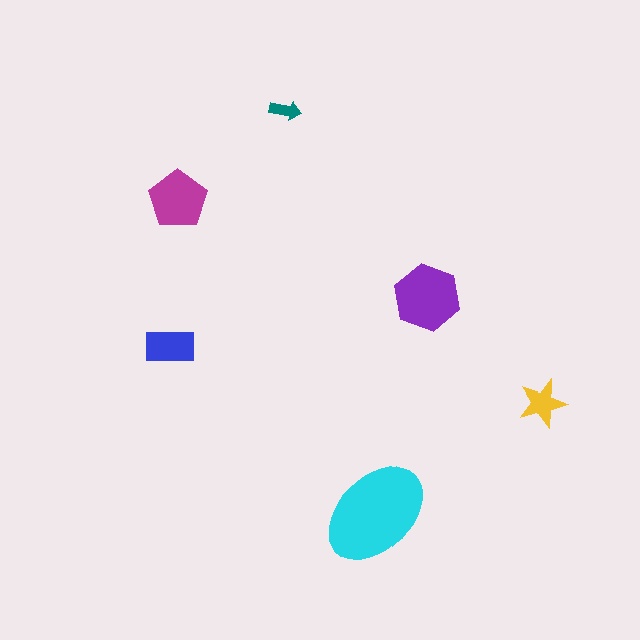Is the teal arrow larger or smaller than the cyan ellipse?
Smaller.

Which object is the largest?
The cyan ellipse.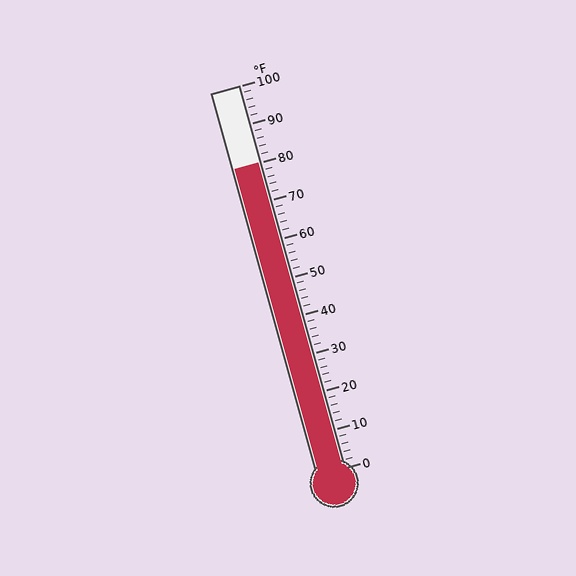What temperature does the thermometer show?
The thermometer shows approximately 80°F.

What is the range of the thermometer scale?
The thermometer scale ranges from 0°F to 100°F.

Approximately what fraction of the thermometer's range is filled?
The thermometer is filled to approximately 80% of its range.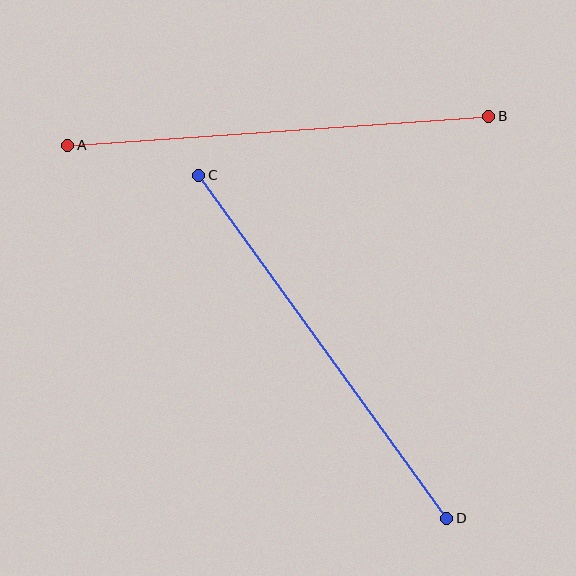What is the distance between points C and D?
The distance is approximately 423 pixels.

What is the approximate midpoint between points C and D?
The midpoint is at approximately (323, 347) pixels.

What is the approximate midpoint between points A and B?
The midpoint is at approximately (278, 131) pixels.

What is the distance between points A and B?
The distance is approximately 422 pixels.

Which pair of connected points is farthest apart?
Points C and D are farthest apart.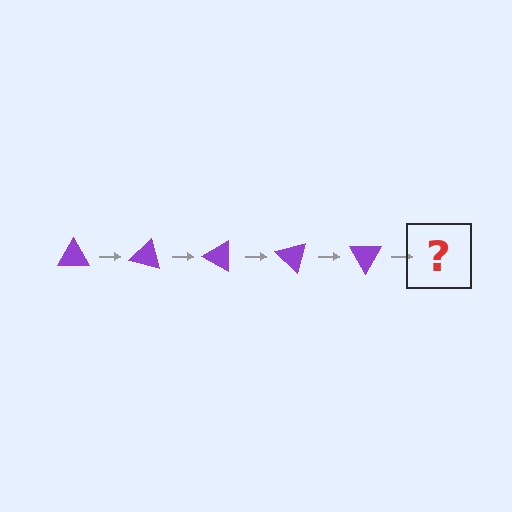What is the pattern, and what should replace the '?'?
The pattern is that the triangle rotates 15 degrees each step. The '?' should be a purple triangle rotated 75 degrees.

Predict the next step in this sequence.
The next step is a purple triangle rotated 75 degrees.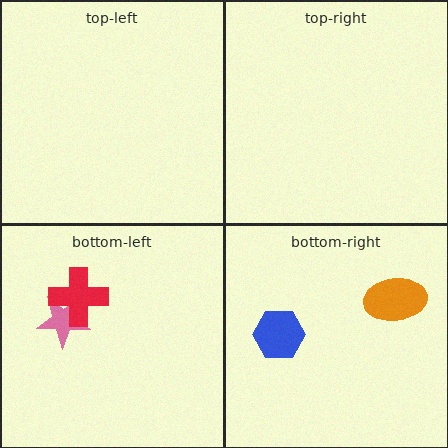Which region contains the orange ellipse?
The bottom-right region.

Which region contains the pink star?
The bottom-left region.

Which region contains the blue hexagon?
The bottom-right region.